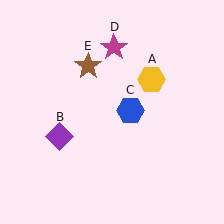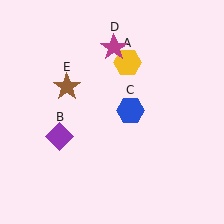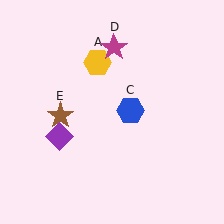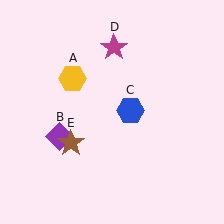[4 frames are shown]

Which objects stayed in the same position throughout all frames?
Purple diamond (object B) and blue hexagon (object C) and magenta star (object D) remained stationary.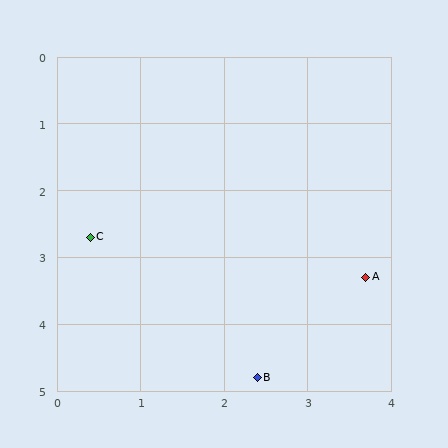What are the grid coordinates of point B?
Point B is at approximately (2.4, 4.8).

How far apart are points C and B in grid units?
Points C and B are about 2.9 grid units apart.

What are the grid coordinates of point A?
Point A is at approximately (3.7, 3.3).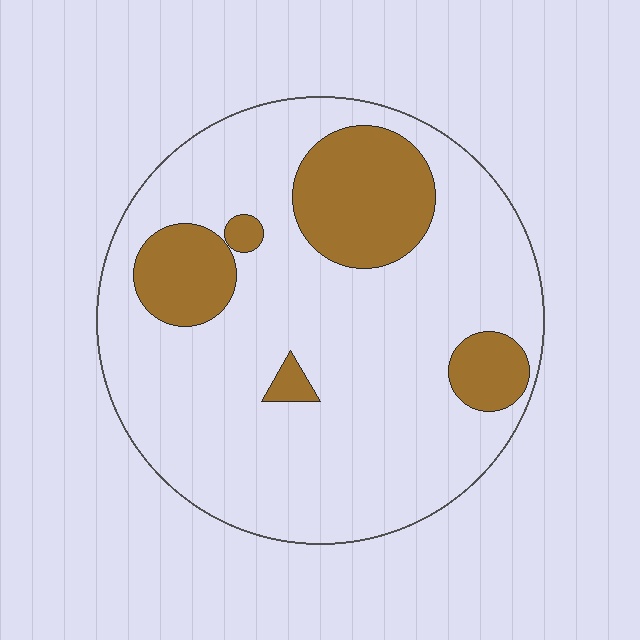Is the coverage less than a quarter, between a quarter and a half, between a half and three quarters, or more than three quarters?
Less than a quarter.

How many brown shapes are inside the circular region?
5.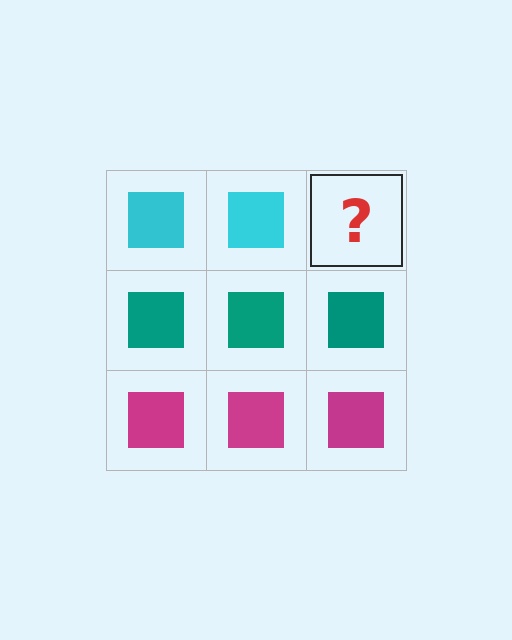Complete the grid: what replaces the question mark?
The question mark should be replaced with a cyan square.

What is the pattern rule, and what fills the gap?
The rule is that each row has a consistent color. The gap should be filled with a cyan square.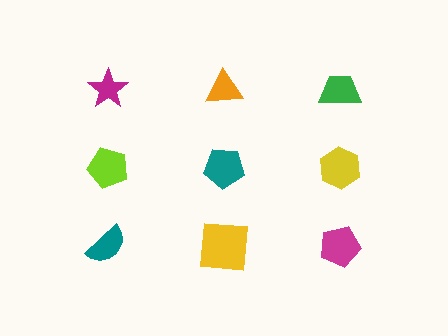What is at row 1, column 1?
A magenta star.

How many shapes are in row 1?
3 shapes.